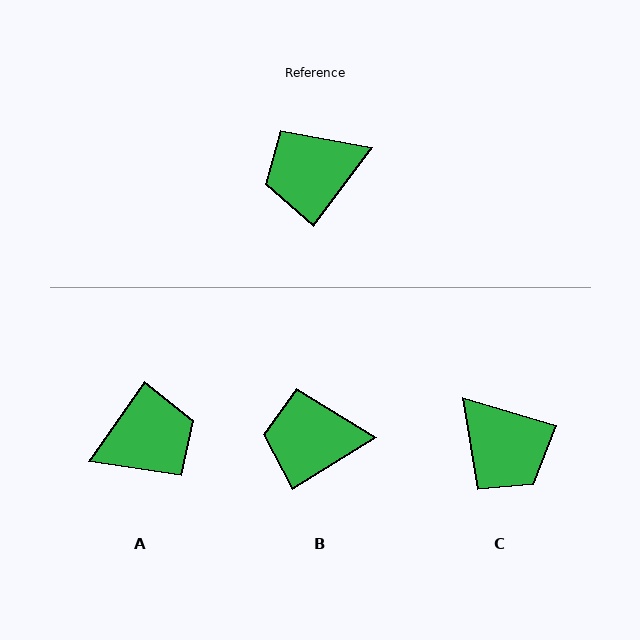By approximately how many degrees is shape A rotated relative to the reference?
Approximately 178 degrees clockwise.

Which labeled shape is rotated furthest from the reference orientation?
A, about 178 degrees away.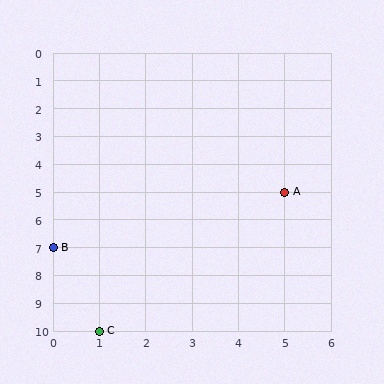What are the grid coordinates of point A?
Point A is at grid coordinates (5, 5).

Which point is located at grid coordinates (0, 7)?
Point B is at (0, 7).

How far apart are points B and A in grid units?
Points B and A are 5 columns and 2 rows apart (about 5.4 grid units diagonally).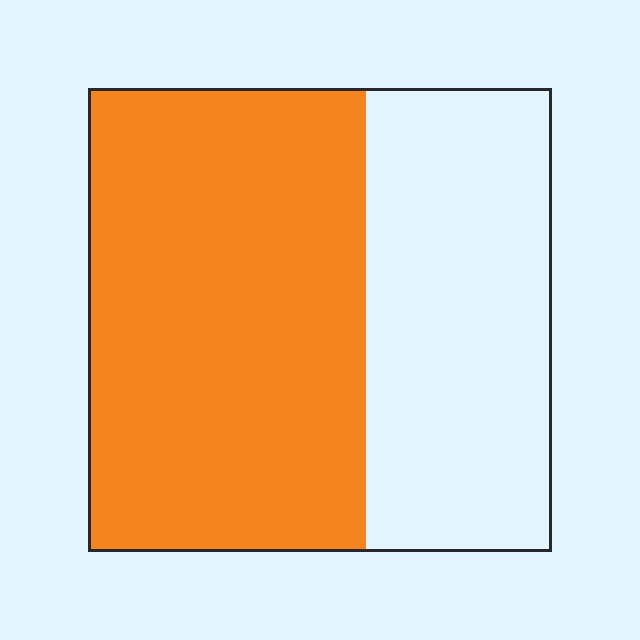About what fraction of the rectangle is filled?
About three fifths (3/5).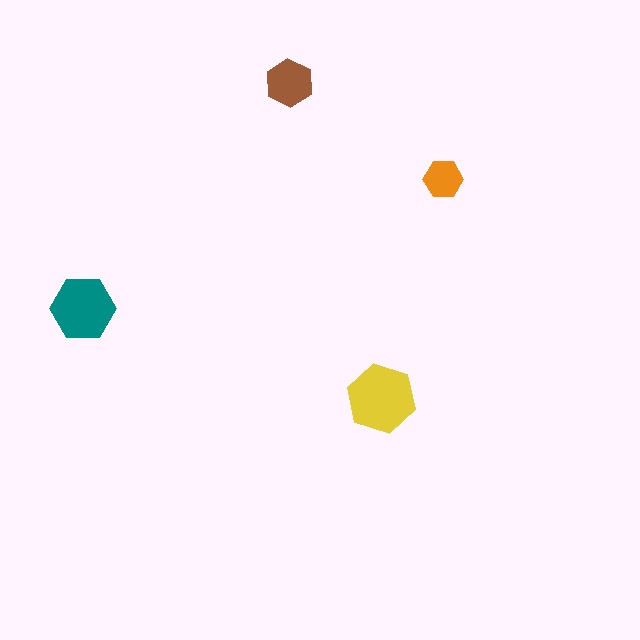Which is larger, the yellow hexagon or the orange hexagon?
The yellow one.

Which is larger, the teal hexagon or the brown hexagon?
The teal one.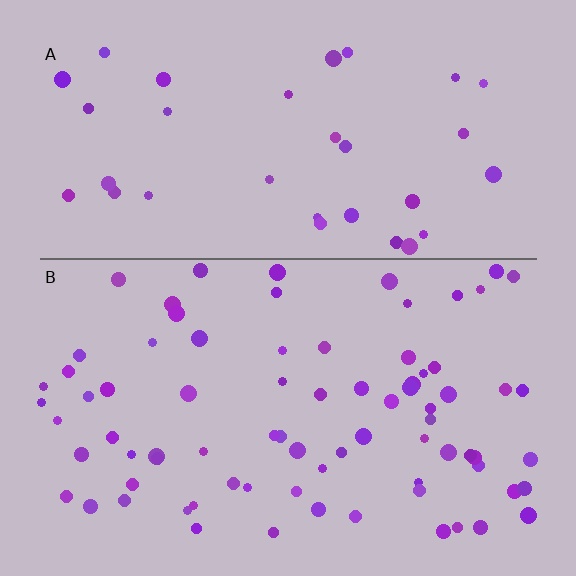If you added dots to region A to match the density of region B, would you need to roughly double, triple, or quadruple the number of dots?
Approximately double.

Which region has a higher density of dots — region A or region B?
B (the bottom).